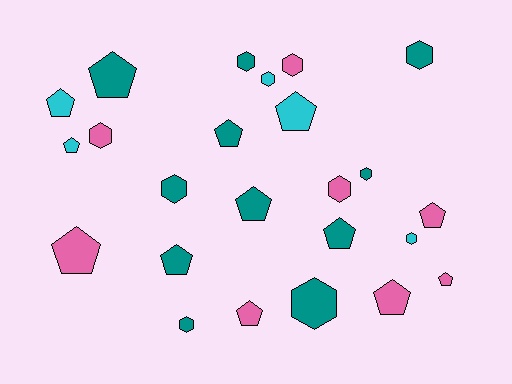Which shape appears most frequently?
Pentagon, with 13 objects.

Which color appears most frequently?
Teal, with 11 objects.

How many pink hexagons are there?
There are 3 pink hexagons.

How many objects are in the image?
There are 24 objects.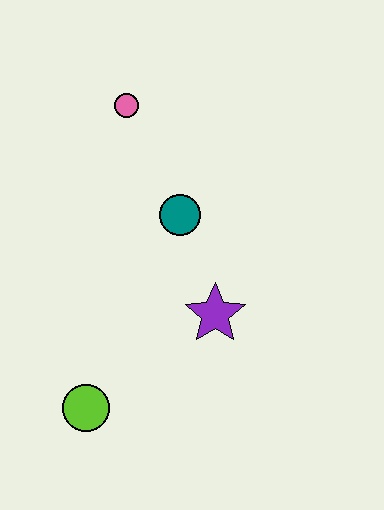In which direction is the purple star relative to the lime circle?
The purple star is to the right of the lime circle.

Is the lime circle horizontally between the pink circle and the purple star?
No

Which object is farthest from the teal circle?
The lime circle is farthest from the teal circle.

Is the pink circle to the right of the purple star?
No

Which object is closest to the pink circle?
The teal circle is closest to the pink circle.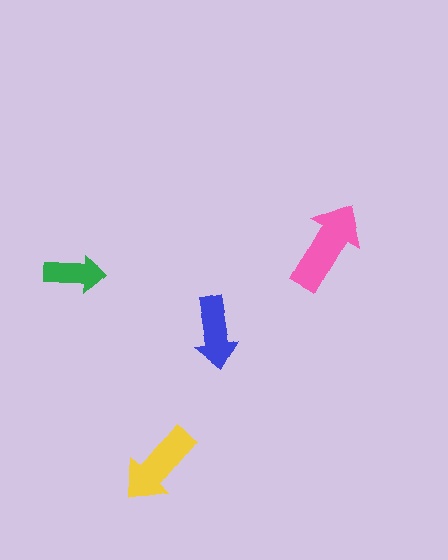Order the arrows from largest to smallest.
the pink one, the yellow one, the blue one, the green one.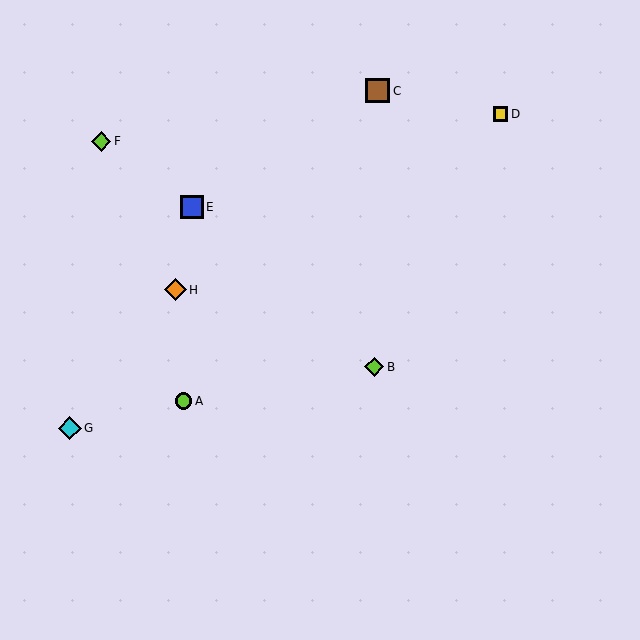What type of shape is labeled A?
Shape A is a lime circle.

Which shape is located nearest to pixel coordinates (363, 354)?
The lime diamond (labeled B) at (374, 367) is nearest to that location.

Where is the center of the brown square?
The center of the brown square is at (378, 91).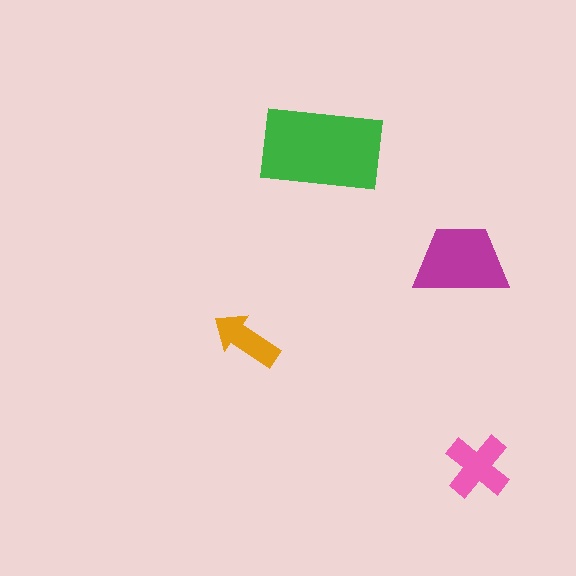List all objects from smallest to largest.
The orange arrow, the pink cross, the magenta trapezoid, the green rectangle.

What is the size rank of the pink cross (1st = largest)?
3rd.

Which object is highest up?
The green rectangle is topmost.